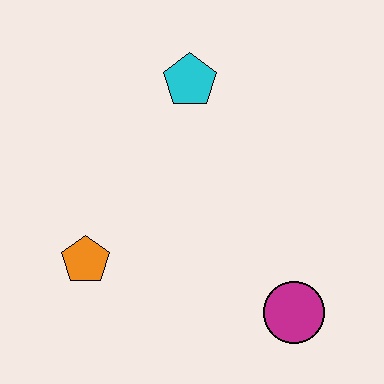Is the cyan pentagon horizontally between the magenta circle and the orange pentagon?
Yes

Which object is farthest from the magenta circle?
The cyan pentagon is farthest from the magenta circle.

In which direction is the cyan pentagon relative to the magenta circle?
The cyan pentagon is above the magenta circle.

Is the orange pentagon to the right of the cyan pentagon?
No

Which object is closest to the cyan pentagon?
The orange pentagon is closest to the cyan pentagon.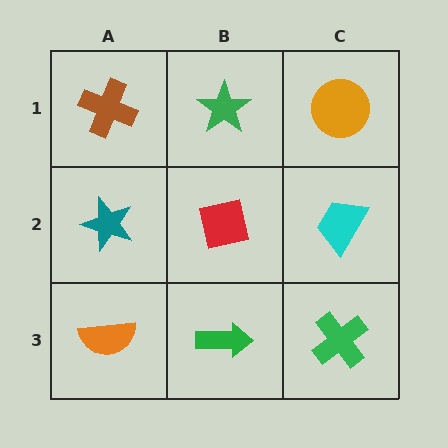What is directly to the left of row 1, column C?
A green star.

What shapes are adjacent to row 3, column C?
A cyan trapezoid (row 2, column C), a green arrow (row 3, column B).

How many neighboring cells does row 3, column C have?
2.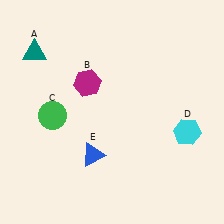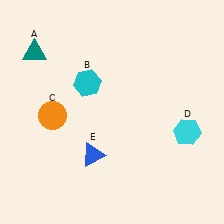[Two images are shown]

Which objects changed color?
B changed from magenta to cyan. C changed from green to orange.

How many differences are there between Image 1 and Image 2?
There are 2 differences between the two images.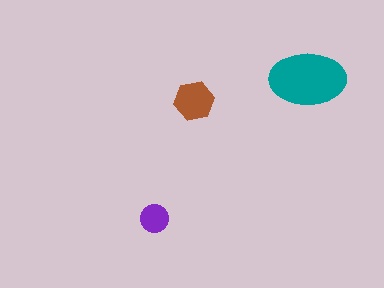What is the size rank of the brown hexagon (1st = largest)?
2nd.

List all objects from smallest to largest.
The purple circle, the brown hexagon, the teal ellipse.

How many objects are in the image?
There are 3 objects in the image.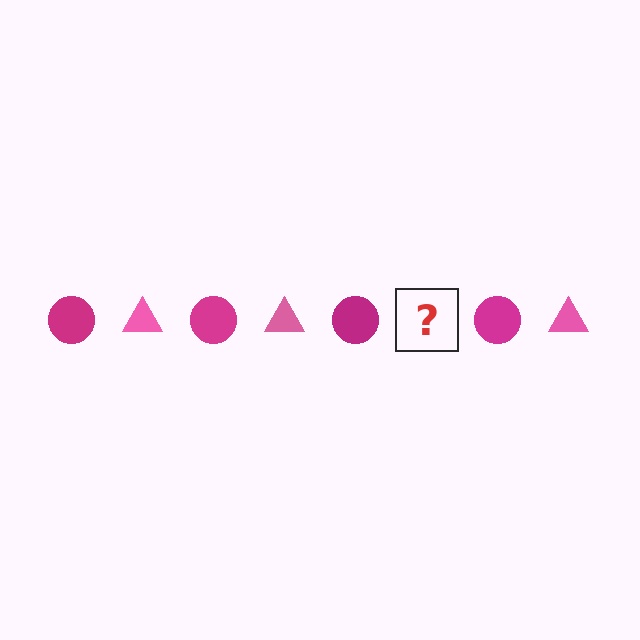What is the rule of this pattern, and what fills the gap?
The rule is that the pattern alternates between magenta circle and pink triangle. The gap should be filled with a pink triangle.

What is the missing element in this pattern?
The missing element is a pink triangle.